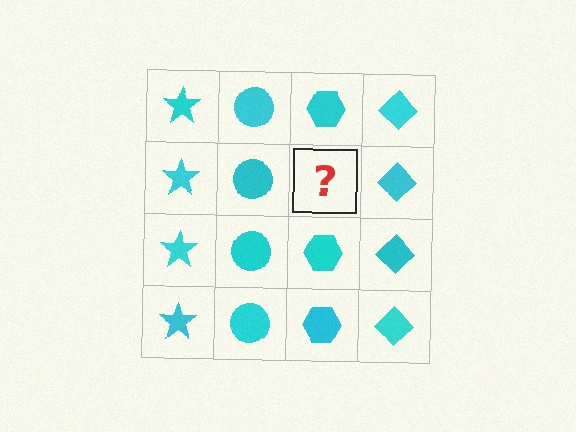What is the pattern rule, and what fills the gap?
The rule is that each column has a consistent shape. The gap should be filled with a cyan hexagon.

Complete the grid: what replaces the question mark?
The question mark should be replaced with a cyan hexagon.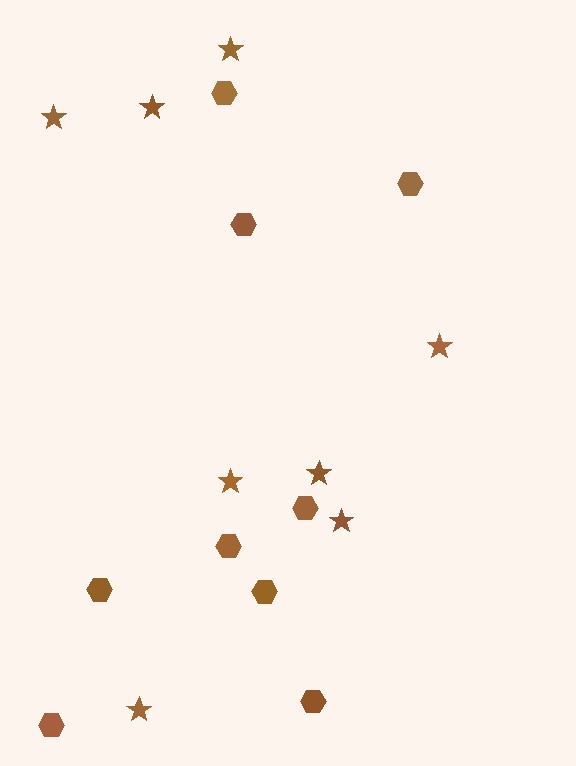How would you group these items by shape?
There are 2 groups: one group of hexagons (9) and one group of stars (8).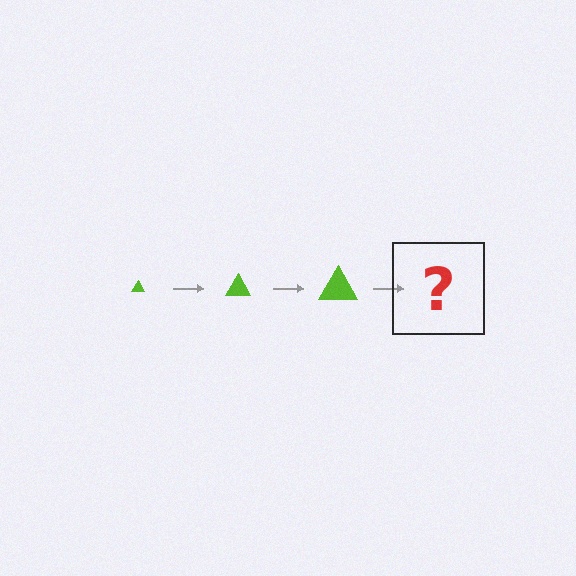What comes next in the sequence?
The next element should be a lime triangle, larger than the previous one.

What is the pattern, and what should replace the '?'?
The pattern is that the triangle gets progressively larger each step. The '?' should be a lime triangle, larger than the previous one.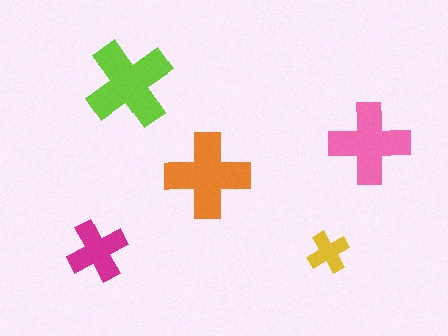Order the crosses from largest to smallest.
the lime one, the orange one, the pink one, the magenta one, the yellow one.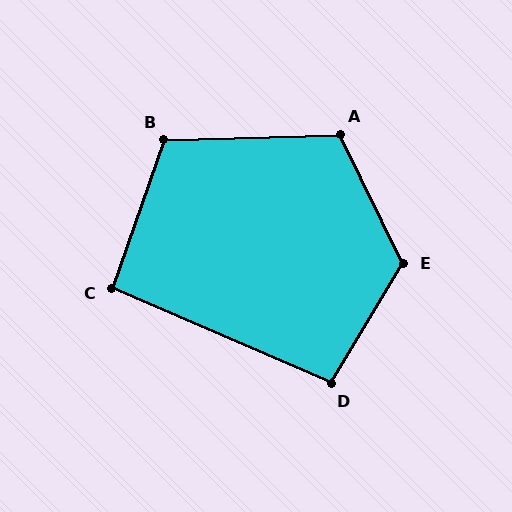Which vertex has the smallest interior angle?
C, at approximately 94 degrees.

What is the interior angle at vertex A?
Approximately 114 degrees (obtuse).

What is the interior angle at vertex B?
Approximately 111 degrees (obtuse).